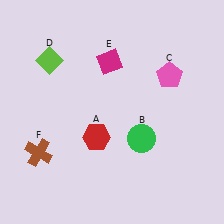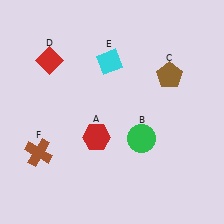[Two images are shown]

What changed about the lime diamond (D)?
In Image 1, D is lime. In Image 2, it changed to red.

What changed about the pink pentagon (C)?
In Image 1, C is pink. In Image 2, it changed to brown.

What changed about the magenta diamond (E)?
In Image 1, E is magenta. In Image 2, it changed to cyan.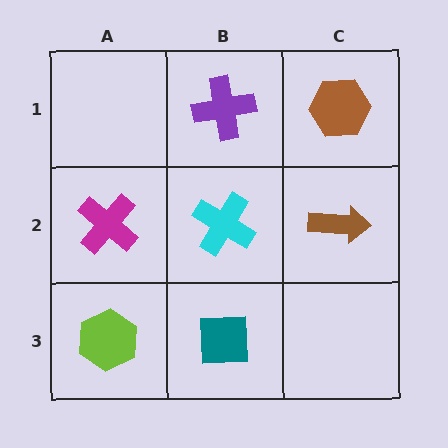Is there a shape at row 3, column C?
No, that cell is empty.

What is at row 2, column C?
A brown arrow.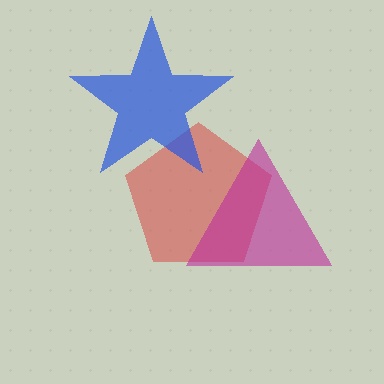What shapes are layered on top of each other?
The layered shapes are: a red pentagon, a magenta triangle, a blue star.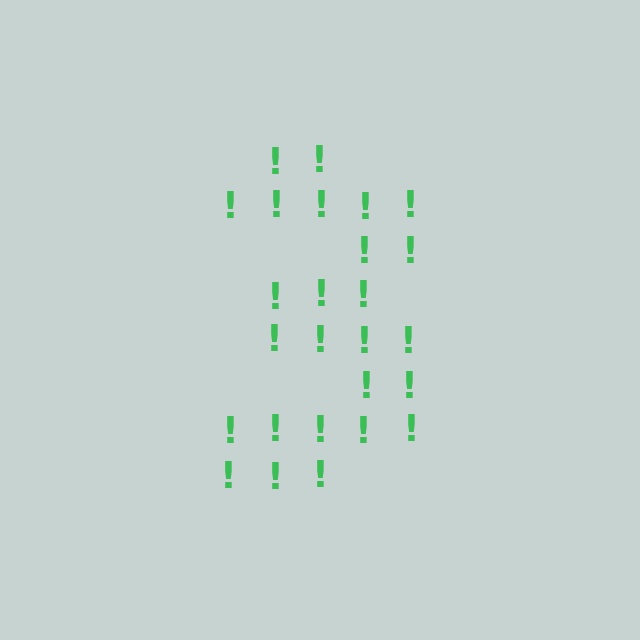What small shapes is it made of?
It is made of small exclamation marks.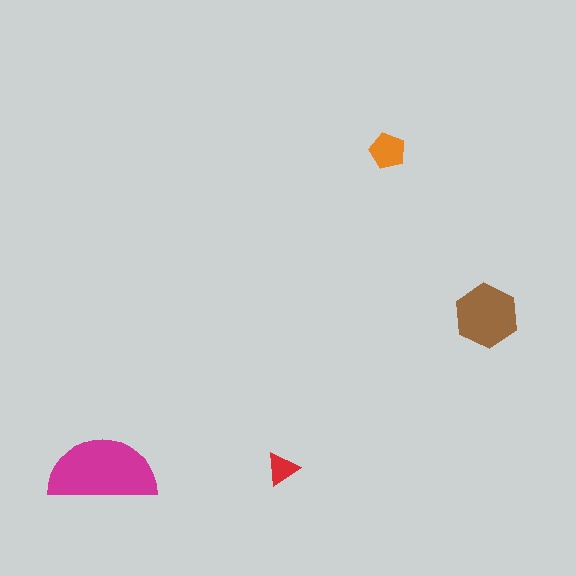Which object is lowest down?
The red triangle is bottommost.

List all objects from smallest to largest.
The red triangle, the orange pentagon, the brown hexagon, the magenta semicircle.